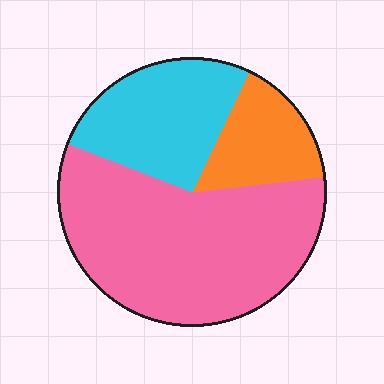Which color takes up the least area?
Orange, at roughly 15%.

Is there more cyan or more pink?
Pink.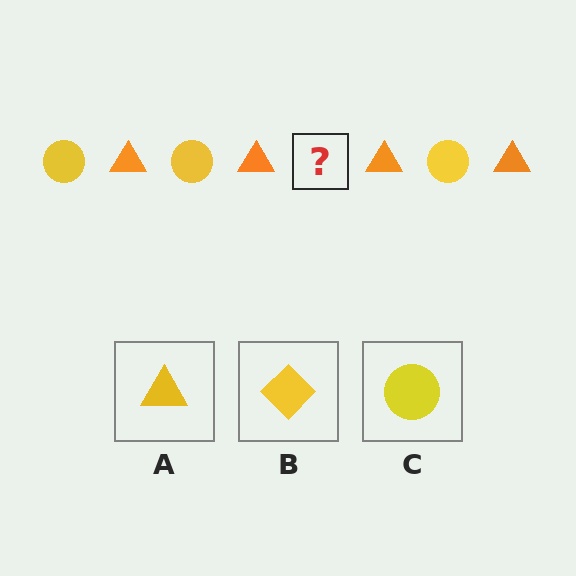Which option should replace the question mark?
Option C.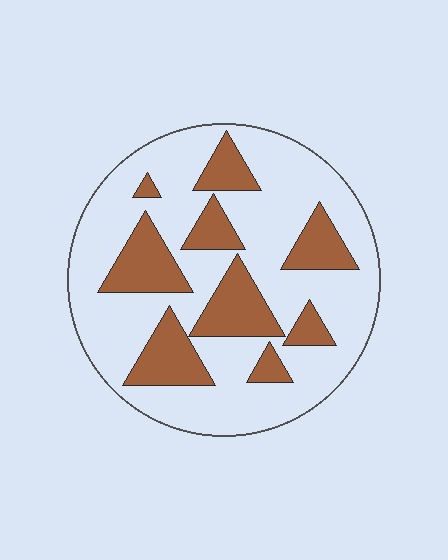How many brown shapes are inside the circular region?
9.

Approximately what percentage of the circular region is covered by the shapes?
Approximately 30%.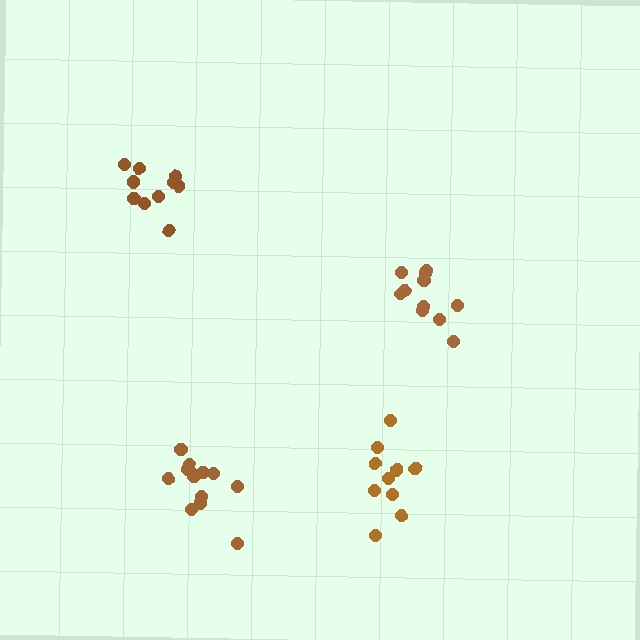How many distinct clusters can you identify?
There are 4 distinct clusters.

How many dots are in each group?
Group 1: 11 dots, Group 2: 10 dots, Group 3: 14 dots, Group 4: 10 dots (45 total).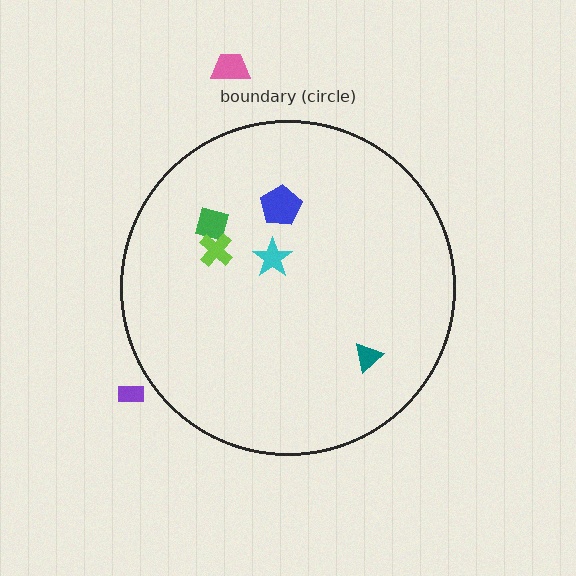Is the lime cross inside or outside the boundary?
Inside.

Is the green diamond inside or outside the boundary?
Inside.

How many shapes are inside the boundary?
5 inside, 2 outside.